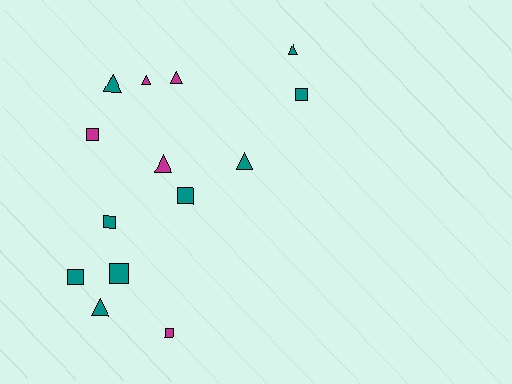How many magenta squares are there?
There are 2 magenta squares.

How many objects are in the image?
There are 14 objects.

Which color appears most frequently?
Teal, with 9 objects.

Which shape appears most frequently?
Triangle, with 7 objects.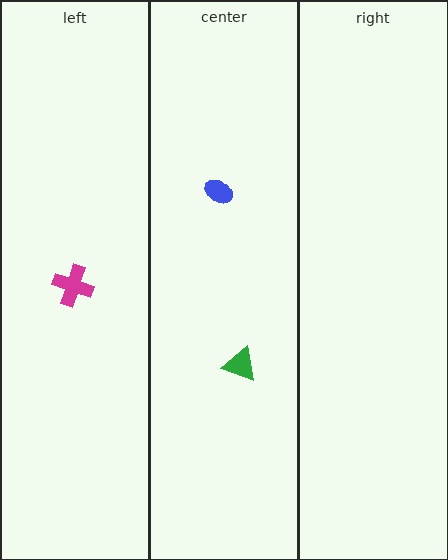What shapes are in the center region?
The blue ellipse, the green triangle.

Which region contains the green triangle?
The center region.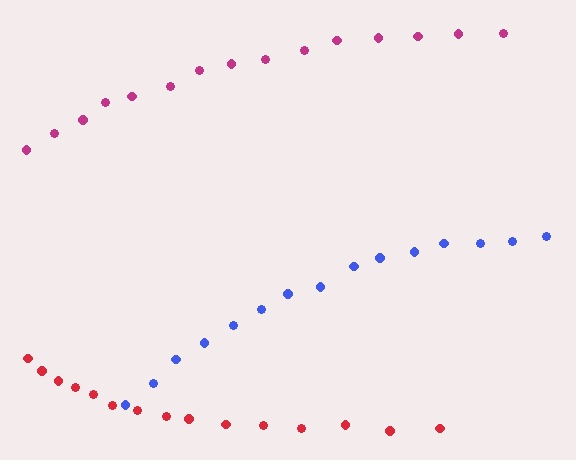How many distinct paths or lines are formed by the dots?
There are 3 distinct paths.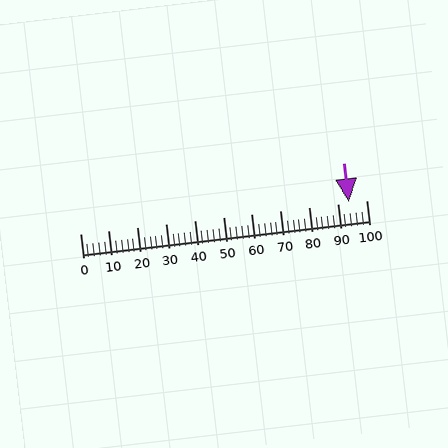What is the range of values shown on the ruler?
The ruler shows values from 0 to 100.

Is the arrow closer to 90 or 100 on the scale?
The arrow is closer to 90.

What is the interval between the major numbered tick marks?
The major tick marks are spaced 10 units apart.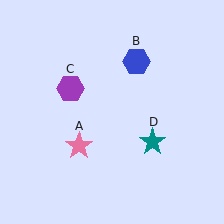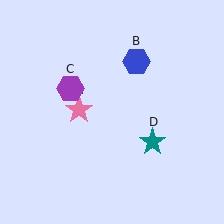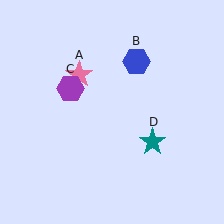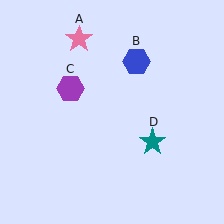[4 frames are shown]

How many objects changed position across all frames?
1 object changed position: pink star (object A).